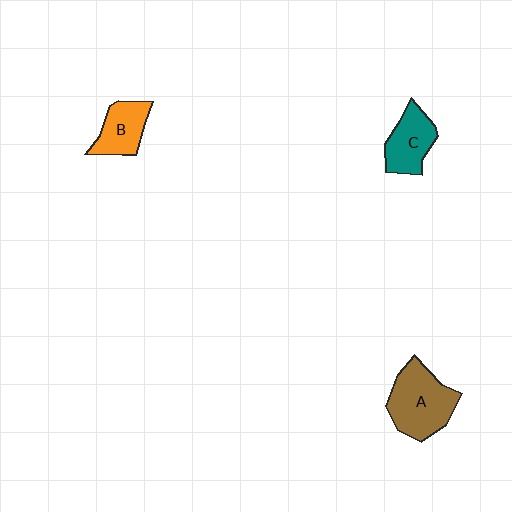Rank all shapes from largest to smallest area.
From largest to smallest: A (brown), C (teal), B (orange).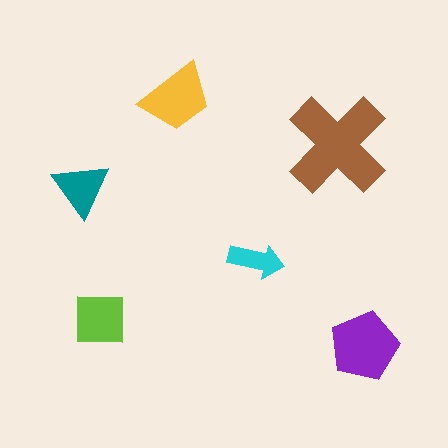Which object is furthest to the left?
The teal triangle is leftmost.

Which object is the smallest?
The cyan arrow.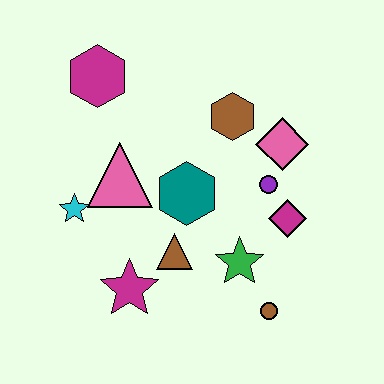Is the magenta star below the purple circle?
Yes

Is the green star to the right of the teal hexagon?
Yes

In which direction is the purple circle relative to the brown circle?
The purple circle is above the brown circle.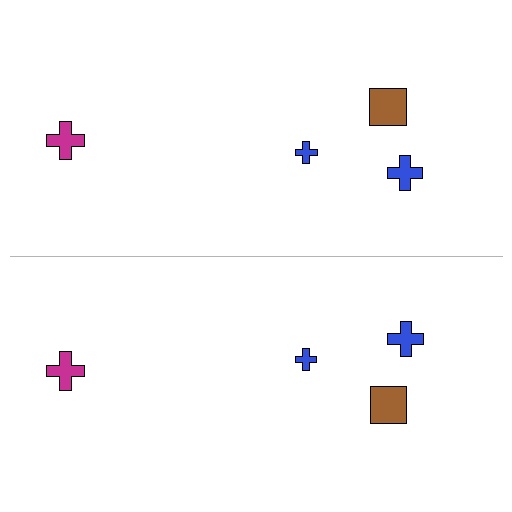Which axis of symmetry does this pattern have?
The pattern has a horizontal axis of symmetry running through the center of the image.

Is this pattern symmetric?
Yes, this pattern has bilateral (reflection) symmetry.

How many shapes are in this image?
There are 8 shapes in this image.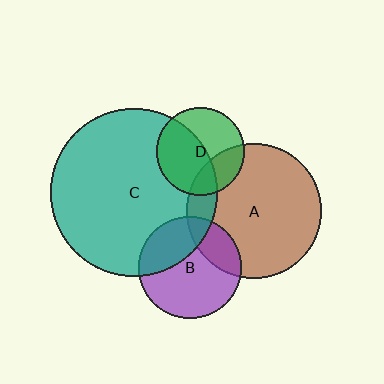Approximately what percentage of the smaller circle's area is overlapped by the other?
Approximately 55%.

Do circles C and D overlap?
Yes.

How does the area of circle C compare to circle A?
Approximately 1.5 times.